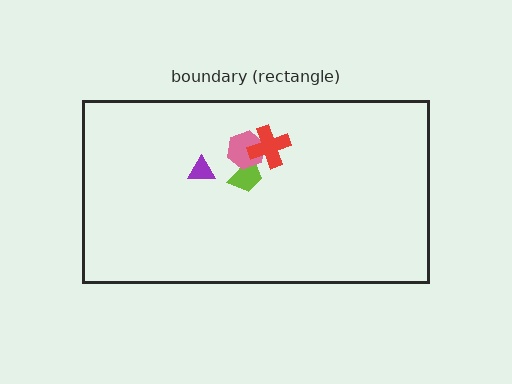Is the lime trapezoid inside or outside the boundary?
Inside.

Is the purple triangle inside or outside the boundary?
Inside.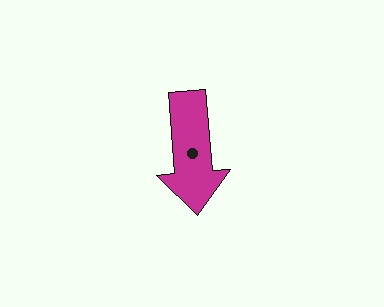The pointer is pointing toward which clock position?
Roughly 6 o'clock.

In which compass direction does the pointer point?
South.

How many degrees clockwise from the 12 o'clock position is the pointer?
Approximately 175 degrees.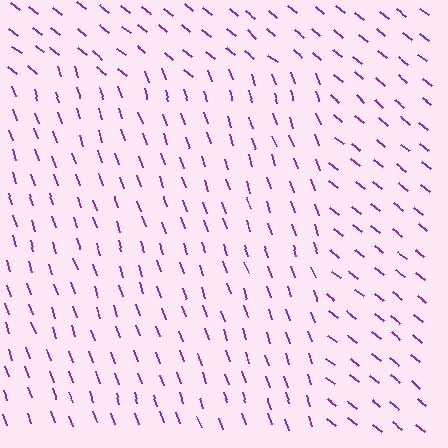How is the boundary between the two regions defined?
The boundary is defined purely by a change in line orientation (approximately 32 degrees difference). All lines are the same color and thickness.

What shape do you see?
I see a rectangle.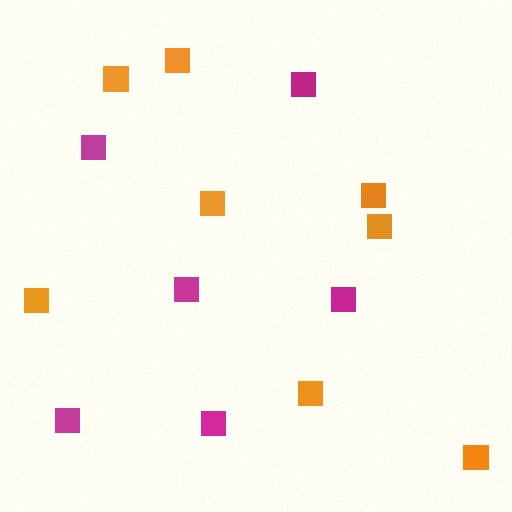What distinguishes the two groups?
There are 2 groups: one group of magenta squares (6) and one group of orange squares (8).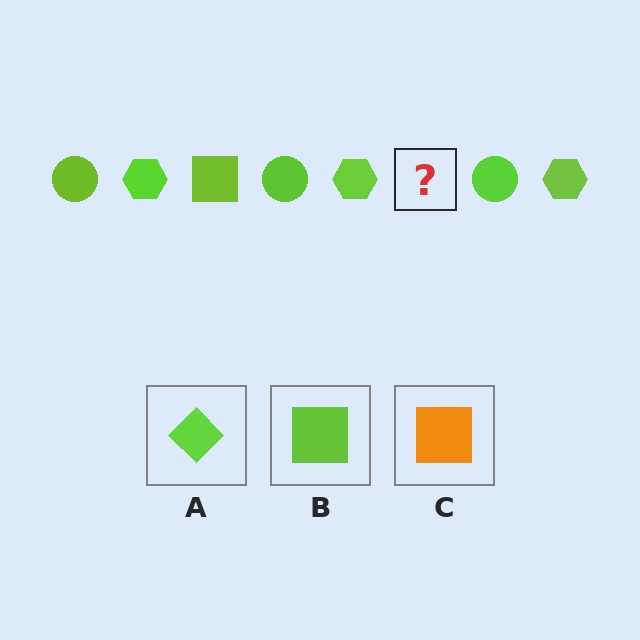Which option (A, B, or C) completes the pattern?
B.